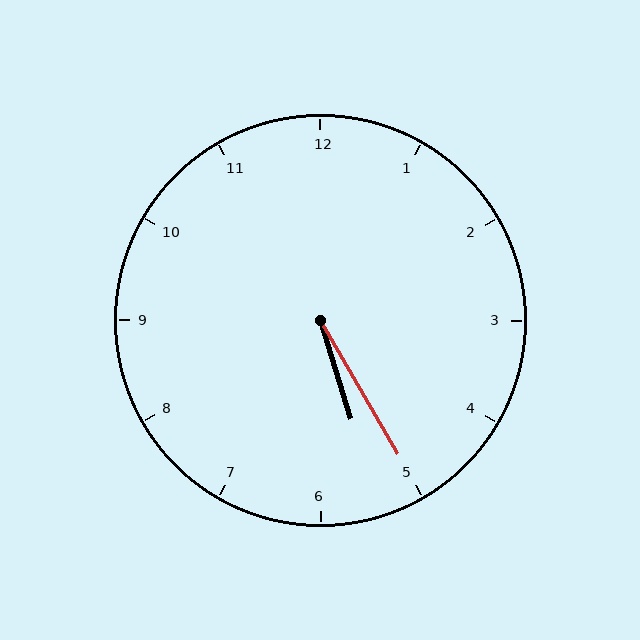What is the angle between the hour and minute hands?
Approximately 12 degrees.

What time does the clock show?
5:25.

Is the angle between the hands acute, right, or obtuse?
It is acute.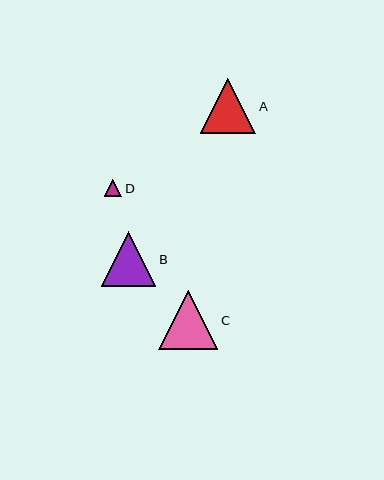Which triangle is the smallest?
Triangle D is the smallest with a size of approximately 17 pixels.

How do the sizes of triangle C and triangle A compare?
Triangle C and triangle A are approximately the same size.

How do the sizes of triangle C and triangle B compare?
Triangle C and triangle B are approximately the same size.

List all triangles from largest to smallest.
From largest to smallest: C, A, B, D.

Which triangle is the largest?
Triangle C is the largest with a size of approximately 59 pixels.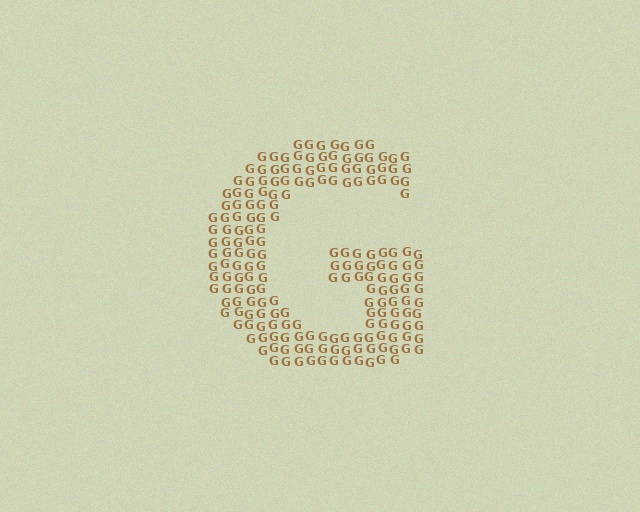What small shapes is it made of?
It is made of small letter G's.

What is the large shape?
The large shape is the letter G.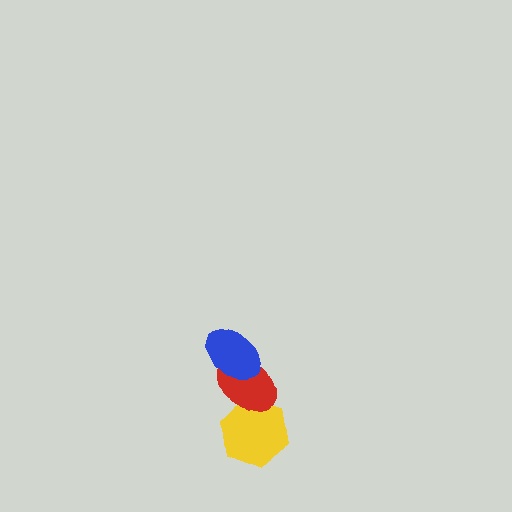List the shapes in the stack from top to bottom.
From top to bottom: the blue ellipse, the red ellipse, the yellow hexagon.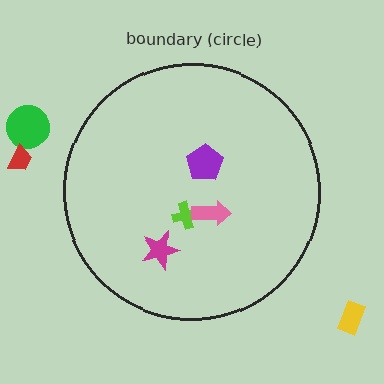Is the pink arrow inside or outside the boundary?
Inside.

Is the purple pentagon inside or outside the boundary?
Inside.